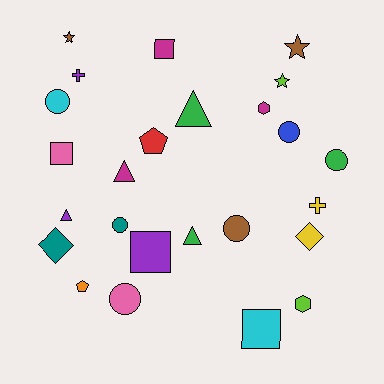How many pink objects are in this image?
There are 2 pink objects.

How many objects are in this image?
There are 25 objects.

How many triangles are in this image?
There are 4 triangles.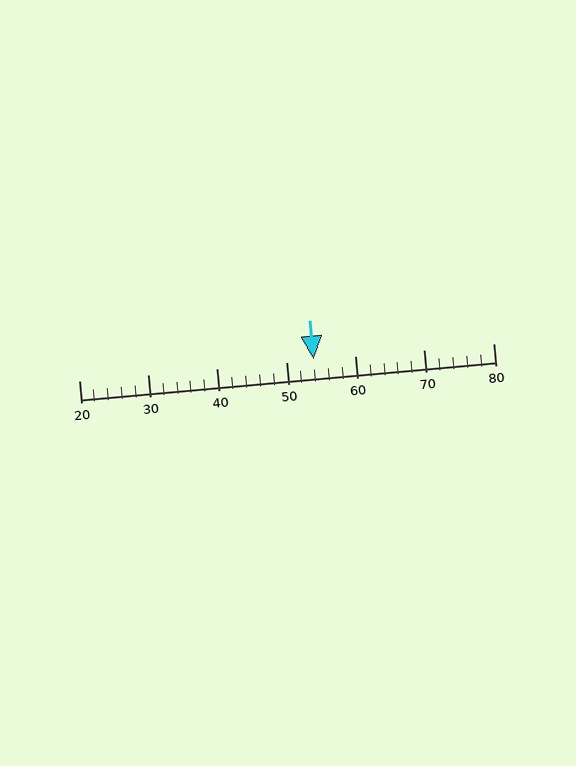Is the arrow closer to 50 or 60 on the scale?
The arrow is closer to 50.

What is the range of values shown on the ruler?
The ruler shows values from 20 to 80.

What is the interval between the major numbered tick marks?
The major tick marks are spaced 10 units apart.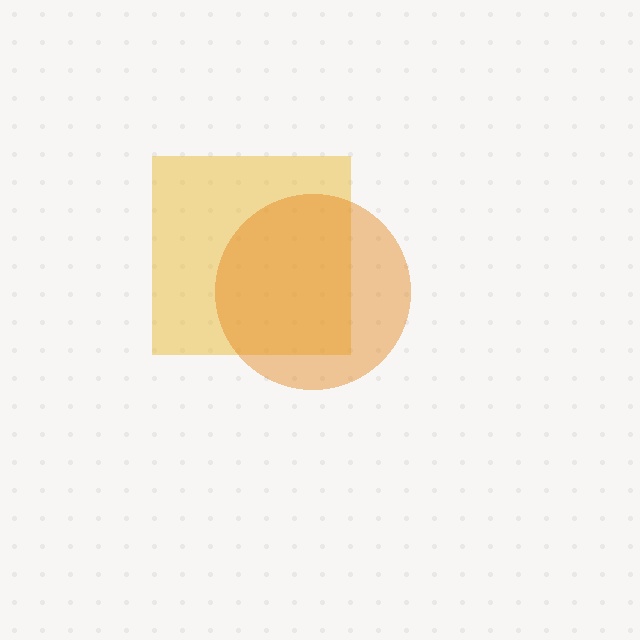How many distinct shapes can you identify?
There are 2 distinct shapes: a yellow square, an orange circle.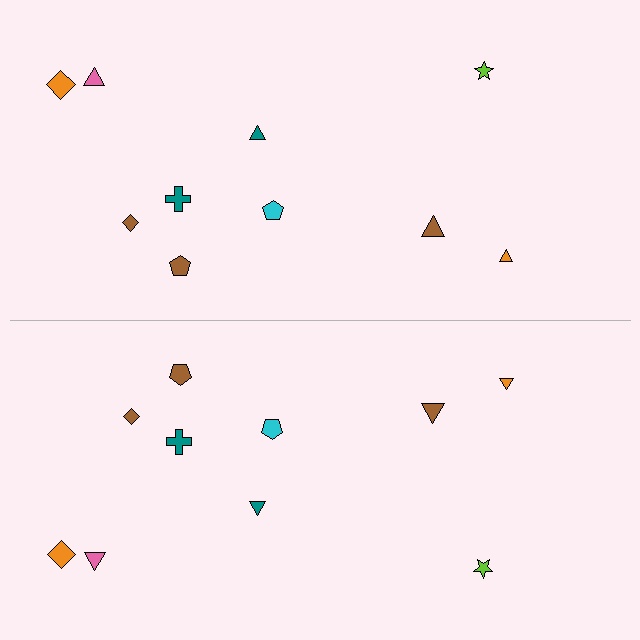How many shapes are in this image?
There are 20 shapes in this image.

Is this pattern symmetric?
Yes, this pattern has bilateral (reflection) symmetry.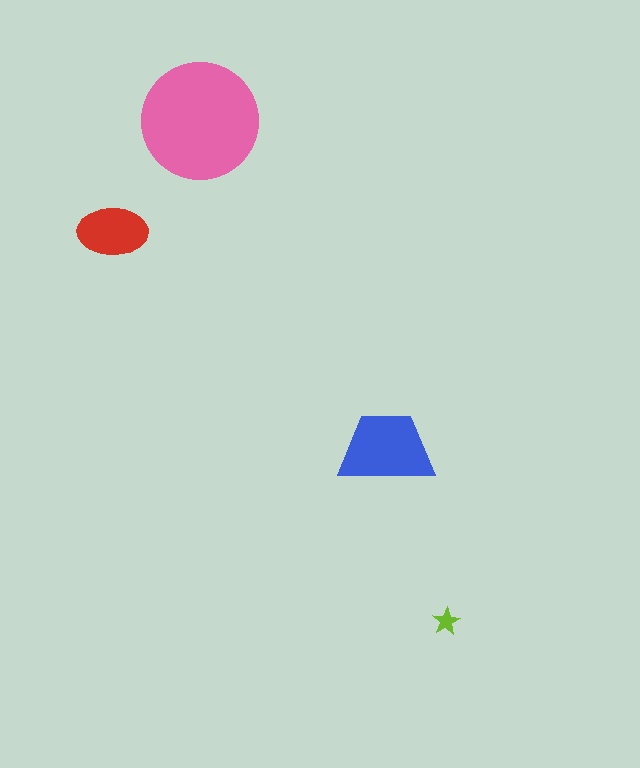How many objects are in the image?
There are 4 objects in the image.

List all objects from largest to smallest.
The pink circle, the blue trapezoid, the red ellipse, the lime star.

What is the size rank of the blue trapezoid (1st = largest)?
2nd.